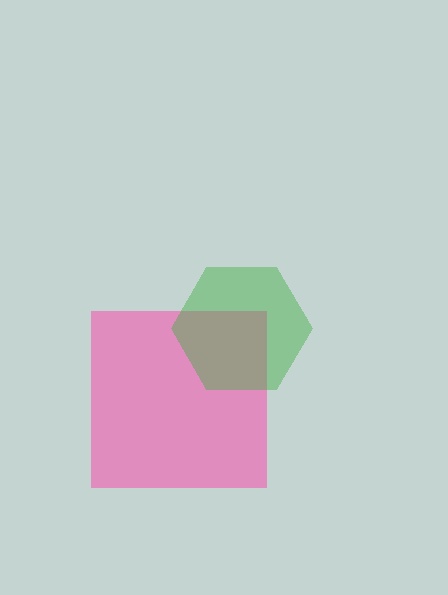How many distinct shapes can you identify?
There are 2 distinct shapes: a pink square, a green hexagon.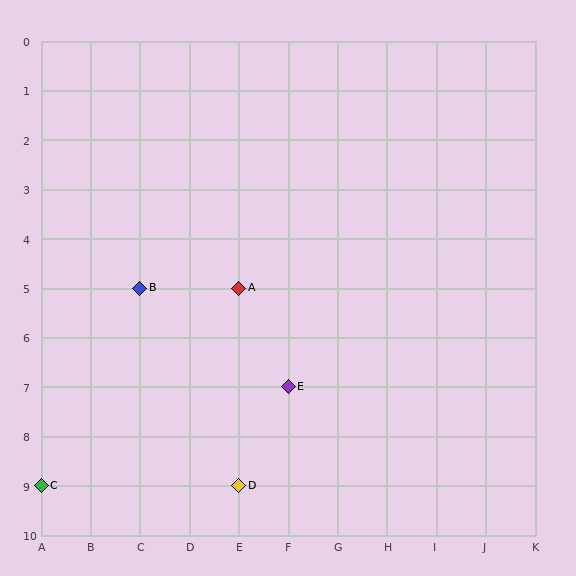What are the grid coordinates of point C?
Point C is at grid coordinates (A, 9).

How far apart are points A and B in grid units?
Points A and B are 2 columns apart.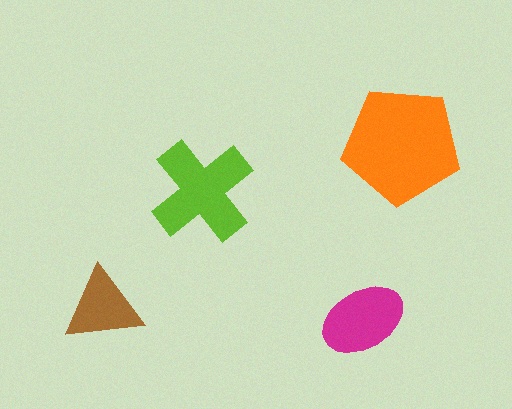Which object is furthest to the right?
The orange pentagon is rightmost.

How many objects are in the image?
There are 4 objects in the image.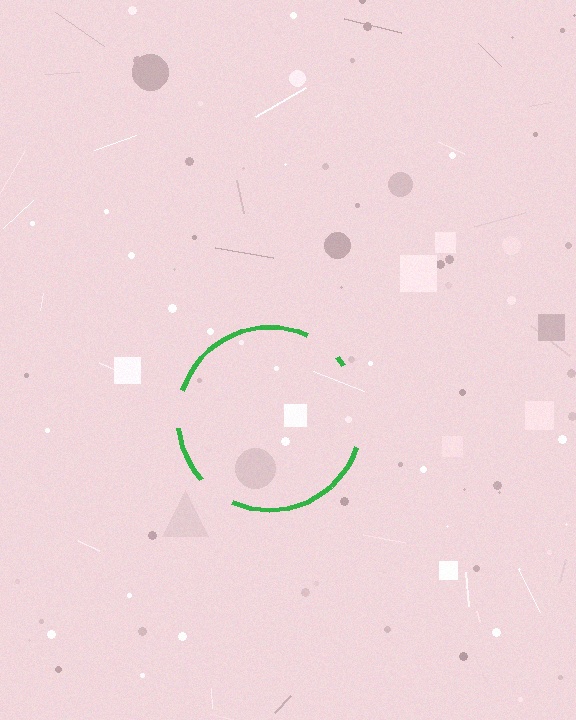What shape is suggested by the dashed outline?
The dashed outline suggests a circle.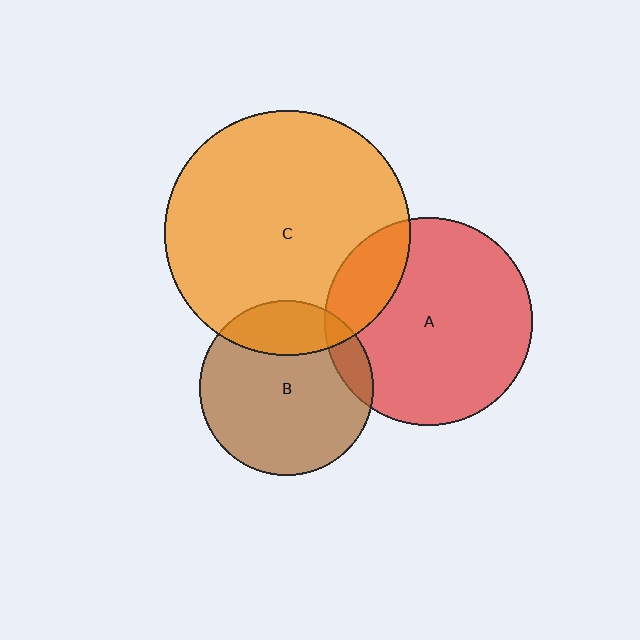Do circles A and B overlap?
Yes.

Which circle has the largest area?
Circle C (orange).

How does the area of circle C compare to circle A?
Approximately 1.4 times.